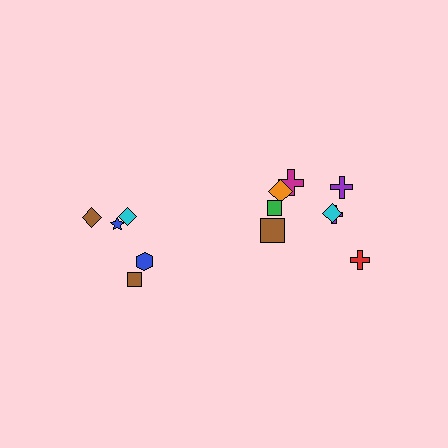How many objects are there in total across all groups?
There are 13 objects.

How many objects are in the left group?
There are 5 objects.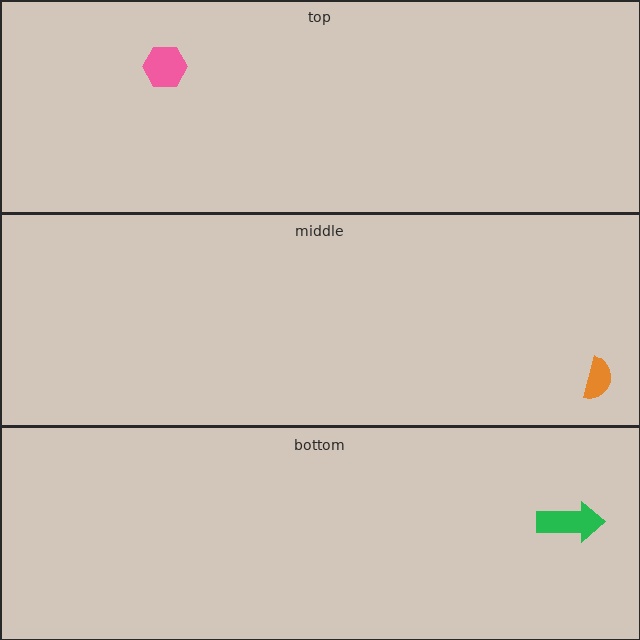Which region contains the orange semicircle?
The middle region.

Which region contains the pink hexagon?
The top region.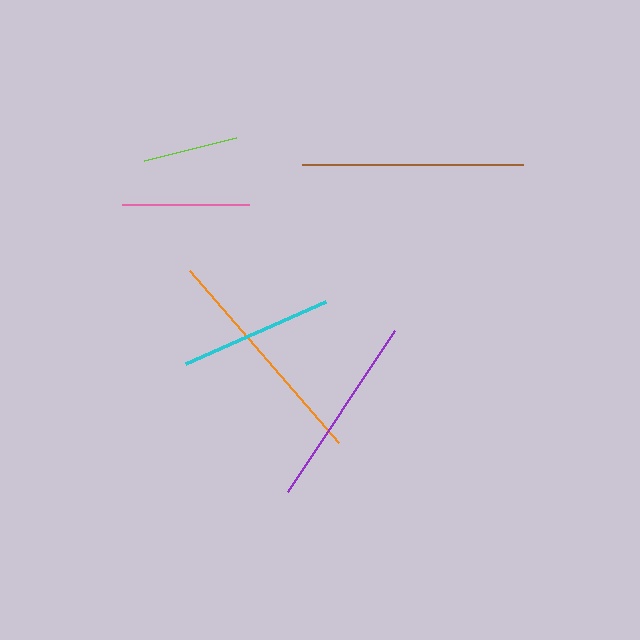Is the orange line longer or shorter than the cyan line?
The orange line is longer than the cyan line.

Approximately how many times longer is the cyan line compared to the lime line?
The cyan line is approximately 1.6 times the length of the lime line.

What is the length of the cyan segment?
The cyan segment is approximately 152 pixels long.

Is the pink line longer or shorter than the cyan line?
The cyan line is longer than the pink line.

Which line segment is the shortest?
The lime line is the shortest at approximately 95 pixels.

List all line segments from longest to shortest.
From longest to shortest: orange, brown, purple, cyan, pink, lime.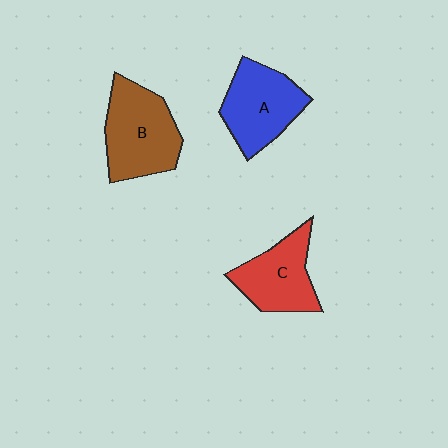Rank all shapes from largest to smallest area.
From largest to smallest: B (brown), A (blue), C (red).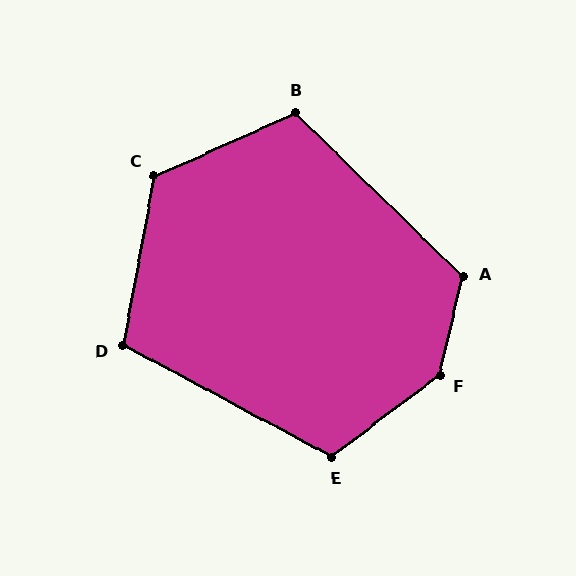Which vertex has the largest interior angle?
F, at approximately 140 degrees.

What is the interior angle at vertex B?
Approximately 112 degrees (obtuse).